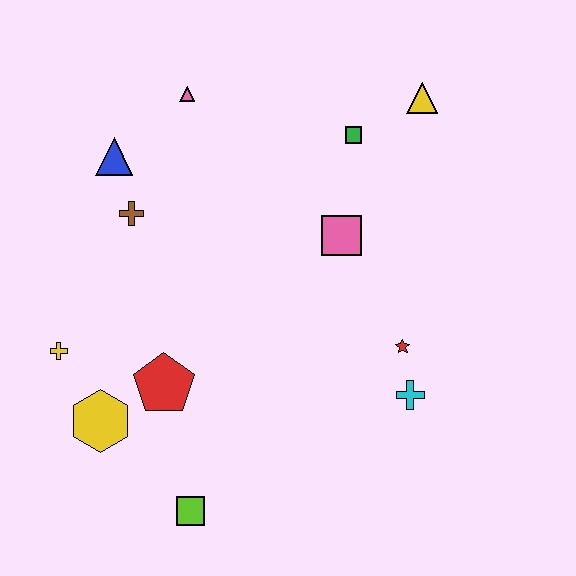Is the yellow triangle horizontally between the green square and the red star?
No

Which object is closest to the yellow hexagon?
The red pentagon is closest to the yellow hexagon.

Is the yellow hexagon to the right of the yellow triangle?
No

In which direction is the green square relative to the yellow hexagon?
The green square is above the yellow hexagon.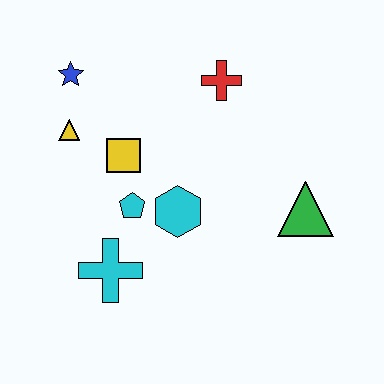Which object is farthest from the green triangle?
The blue star is farthest from the green triangle.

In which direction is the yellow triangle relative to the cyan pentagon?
The yellow triangle is above the cyan pentagon.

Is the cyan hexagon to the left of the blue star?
No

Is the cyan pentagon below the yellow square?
Yes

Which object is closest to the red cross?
The yellow square is closest to the red cross.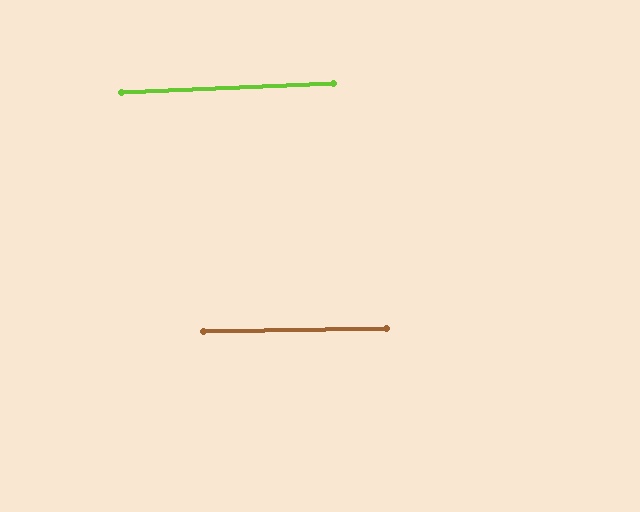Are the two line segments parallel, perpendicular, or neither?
Parallel — their directions differ by only 1.4°.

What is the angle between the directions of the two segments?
Approximately 1 degree.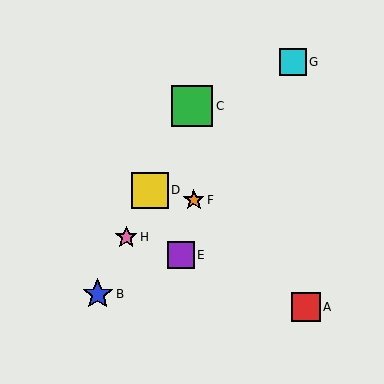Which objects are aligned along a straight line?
Objects B, C, D, H are aligned along a straight line.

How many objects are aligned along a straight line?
4 objects (B, C, D, H) are aligned along a straight line.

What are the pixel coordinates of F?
Object F is at (194, 200).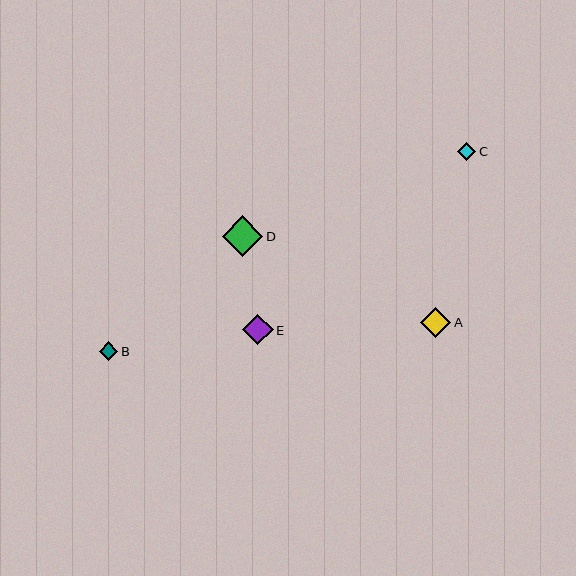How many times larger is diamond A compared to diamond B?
Diamond A is approximately 1.6 times the size of diamond B.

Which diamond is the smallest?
Diamond C is the smallest with a size of approximately 18 pixels.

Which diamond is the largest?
Diamond D is the largest with a size of approximately 41 pixels.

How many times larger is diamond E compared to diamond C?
Diamond E is approximately 1.7 times the size of diamond C.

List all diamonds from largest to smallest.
From largest to smallest: D, E, A, B, C.